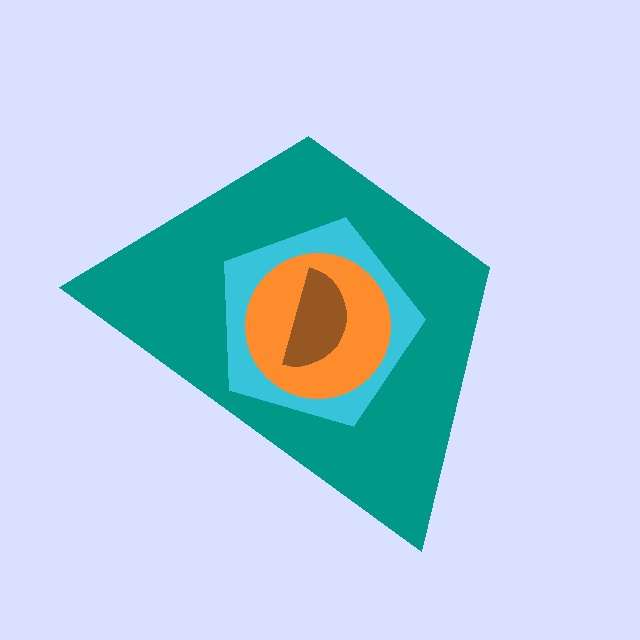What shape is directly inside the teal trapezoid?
The cyan pentagon.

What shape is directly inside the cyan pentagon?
The orange circle.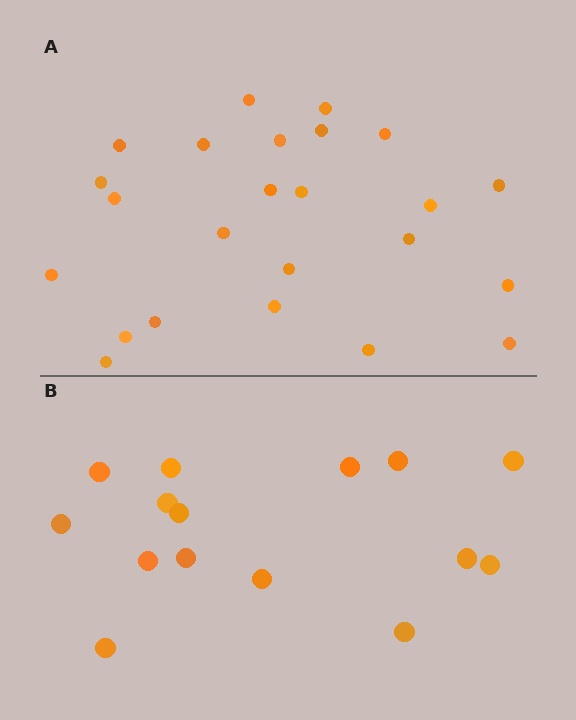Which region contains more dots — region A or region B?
Region A (the top region) has more dots.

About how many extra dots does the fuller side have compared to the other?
Region A has roughly 8 or so more dots than region B.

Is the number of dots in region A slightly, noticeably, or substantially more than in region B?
Region A has substantially more. The ratio is roughly 1.6 to 1.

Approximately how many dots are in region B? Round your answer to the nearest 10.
About 20 dots. (The exact count is 15, which rounds to 20.)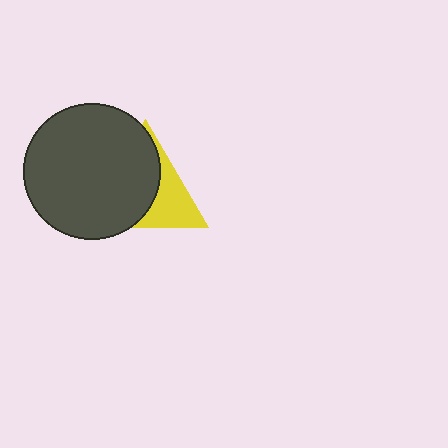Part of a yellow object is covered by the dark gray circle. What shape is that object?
It is a triangle.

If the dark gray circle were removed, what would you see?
You would see the complete yellow triangle.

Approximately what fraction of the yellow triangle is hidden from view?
Roughly 61% of the yellow triangle is hidden behind the dark gray circle.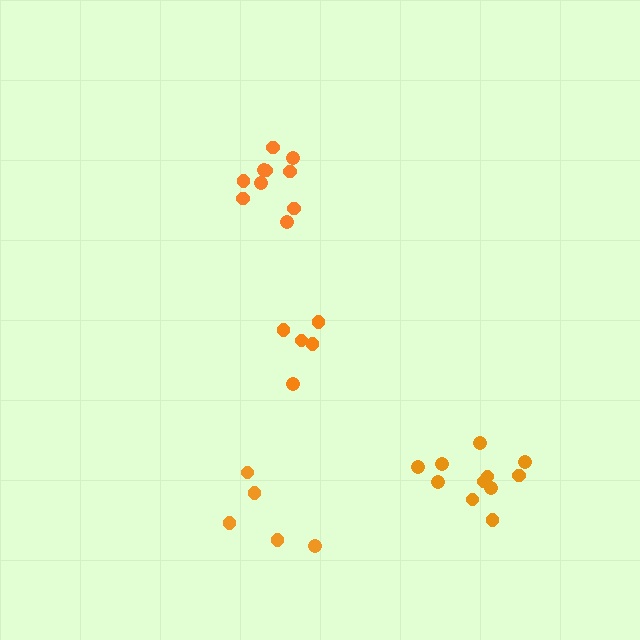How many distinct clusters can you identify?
There are 4 distinct clusters.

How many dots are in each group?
Group 1: 5 dots, Group 2: 11 dots, Group 3: 10 dots, Group 4: 5 dots (31 total).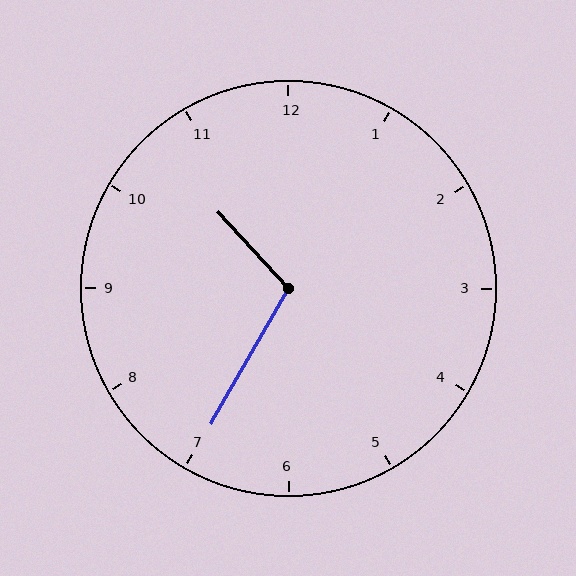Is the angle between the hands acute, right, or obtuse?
It is obtuse.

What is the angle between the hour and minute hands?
Approximately 108 degrees.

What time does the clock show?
10:35.